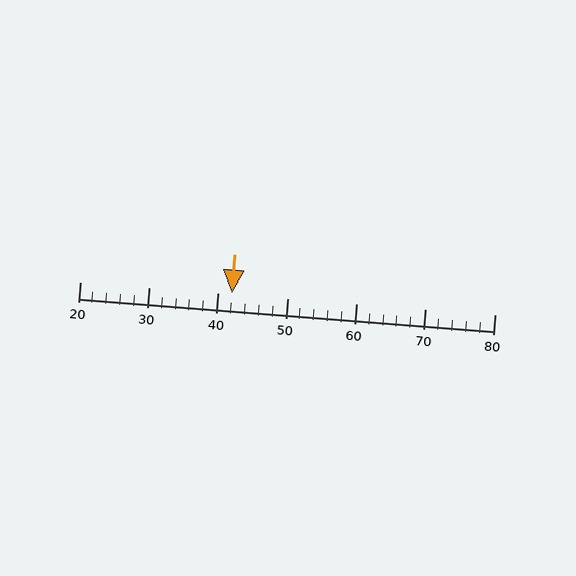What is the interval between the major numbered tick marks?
The major tick marks are spaced 10 units apart.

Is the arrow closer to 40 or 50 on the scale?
The arrow is closer to 40.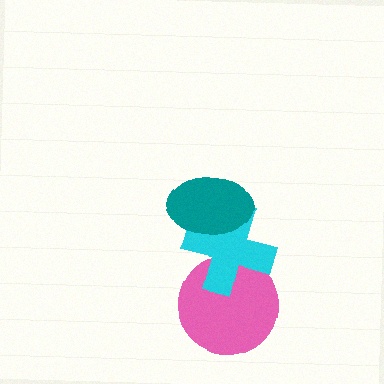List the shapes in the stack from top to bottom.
From top to bottom: the teal ellipse, the cyan cross, the pink circle.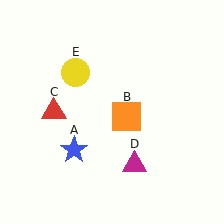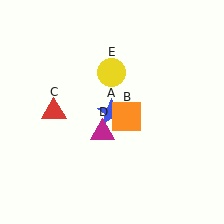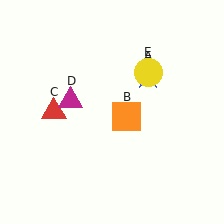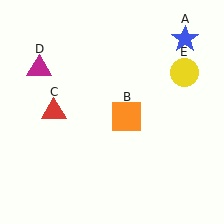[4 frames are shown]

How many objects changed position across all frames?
3 objects changed position: blue star (object A), magenta triangle (object D), yellow circle (object E).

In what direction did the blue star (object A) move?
The blue star (object A) moved up and to the right.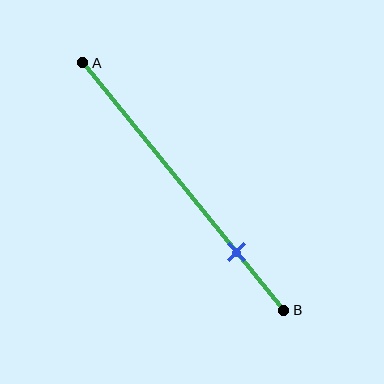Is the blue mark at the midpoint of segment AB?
No, the mark is at about 75% from A, not at the 50% midpoint.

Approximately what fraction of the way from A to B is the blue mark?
The blue mark is approximately 75% of the way from A to B.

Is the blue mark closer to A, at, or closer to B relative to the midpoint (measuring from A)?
The blue mark is closer to point B than the midpoint of segment AB.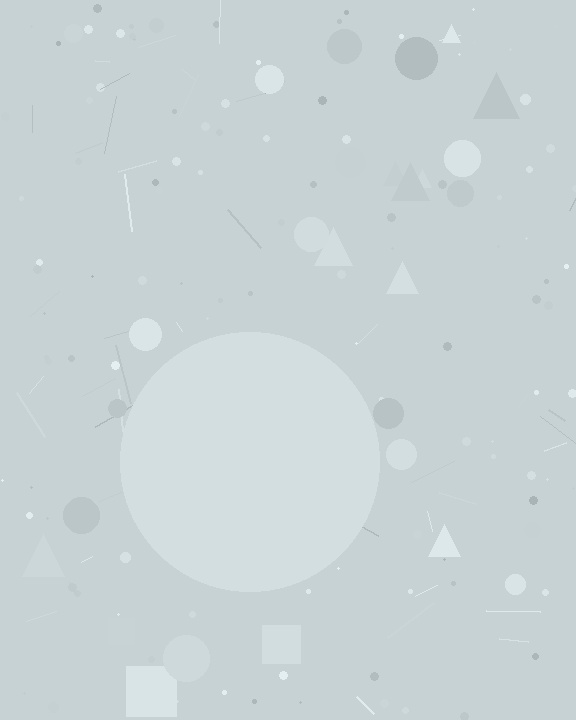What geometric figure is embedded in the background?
A circle is embedded in the background.